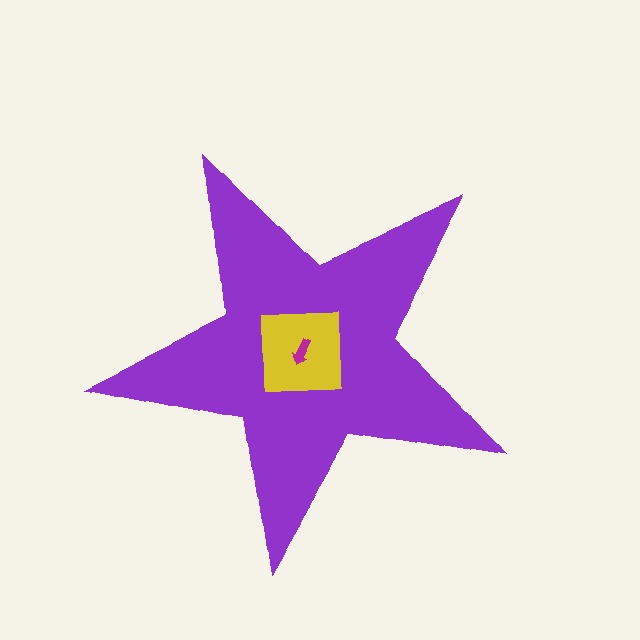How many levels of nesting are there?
3.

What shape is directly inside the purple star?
The yellow square.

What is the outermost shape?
The purple star.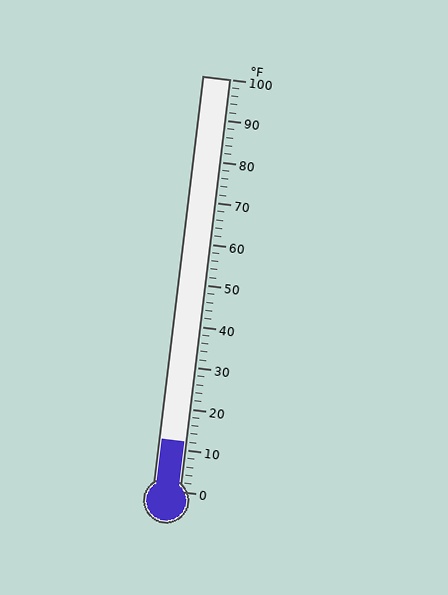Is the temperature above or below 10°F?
The temperature is above 10°F.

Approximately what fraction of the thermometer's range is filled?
The thermometer is filled to approximately 10% of its range.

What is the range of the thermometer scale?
The thermometer scale ranges from 0°F to 100°F.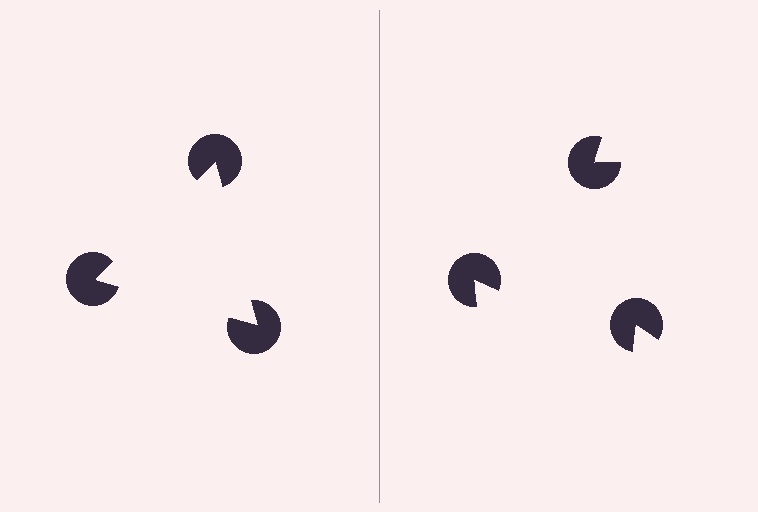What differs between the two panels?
The pac-man discs are positioned identically on both sides; only the wedge orientations differ. On the left they align to a triangle; on the right they are misaligned.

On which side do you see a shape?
An illusory triangle appears on the left side. On the right side the wedge cuts are rotated, so no coherent shape forms.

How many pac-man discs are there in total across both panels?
6 — 3 on each side.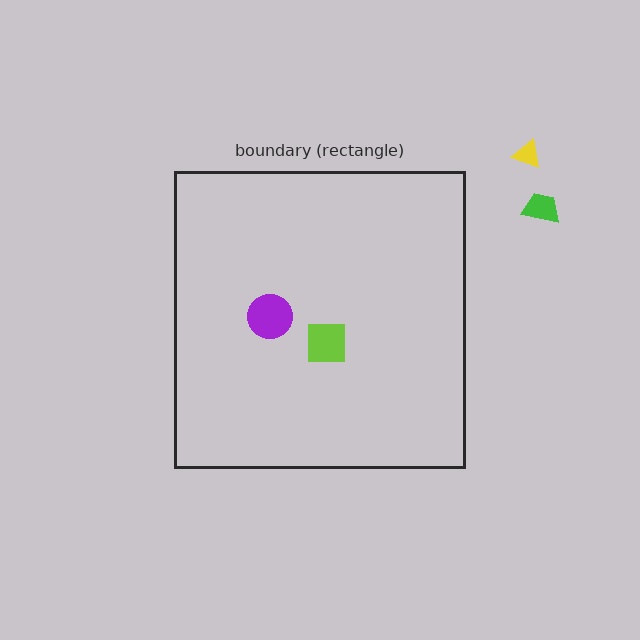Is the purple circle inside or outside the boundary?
Inside.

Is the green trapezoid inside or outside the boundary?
Outside.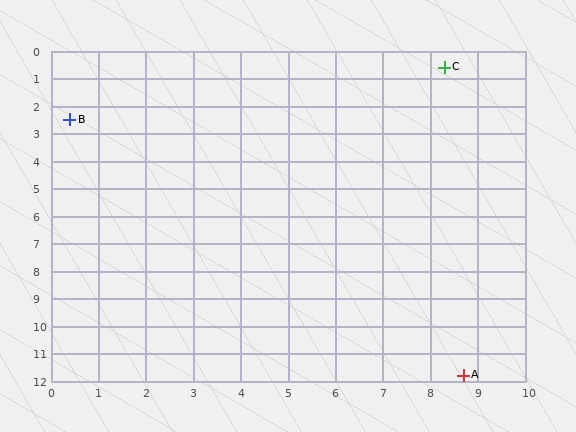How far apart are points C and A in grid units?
Points C and A are about 11.2 grid units apart.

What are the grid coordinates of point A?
Point A is at approximately (8.7, 11.8).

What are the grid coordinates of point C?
Point C is at approximately (8.3, 0.6).